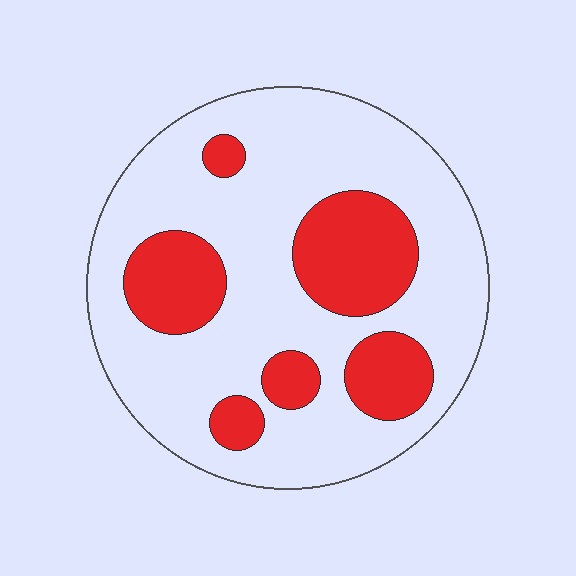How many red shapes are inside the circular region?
6.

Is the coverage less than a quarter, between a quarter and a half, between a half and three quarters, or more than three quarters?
Between a quarter and a half.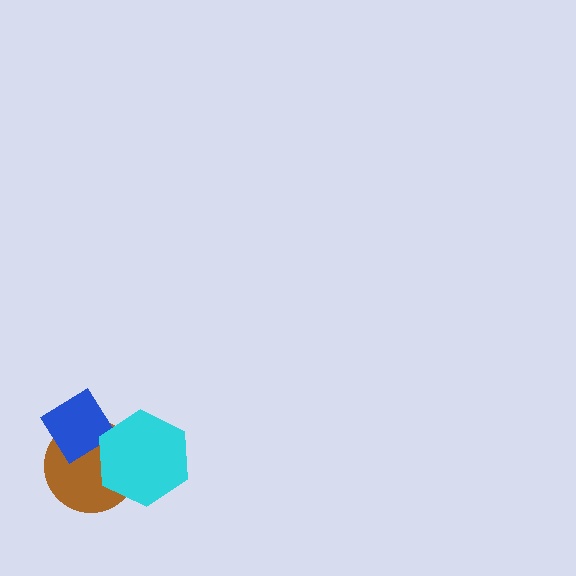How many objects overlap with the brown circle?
2 objects overlap with the brown circle.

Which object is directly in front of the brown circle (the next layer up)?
The blue diamond is directly in front of the brown circle.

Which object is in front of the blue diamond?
The cyan hexagon is in front of the blue diamond.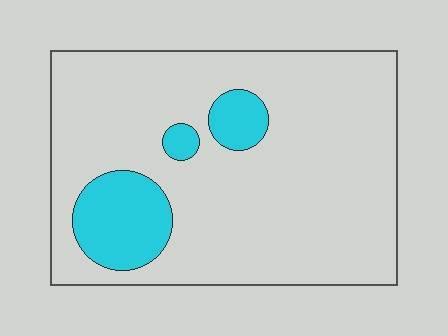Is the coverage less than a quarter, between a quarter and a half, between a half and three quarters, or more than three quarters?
Less than a quarter.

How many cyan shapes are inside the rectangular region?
3.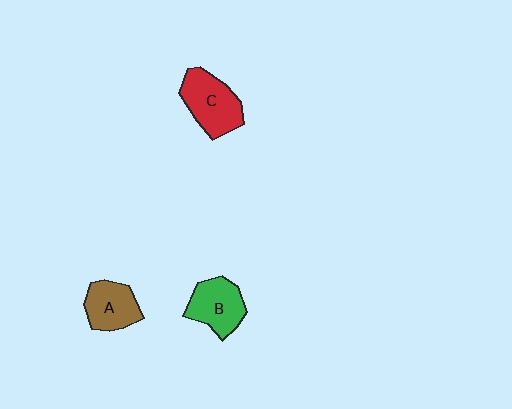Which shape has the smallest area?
Shape A (brown).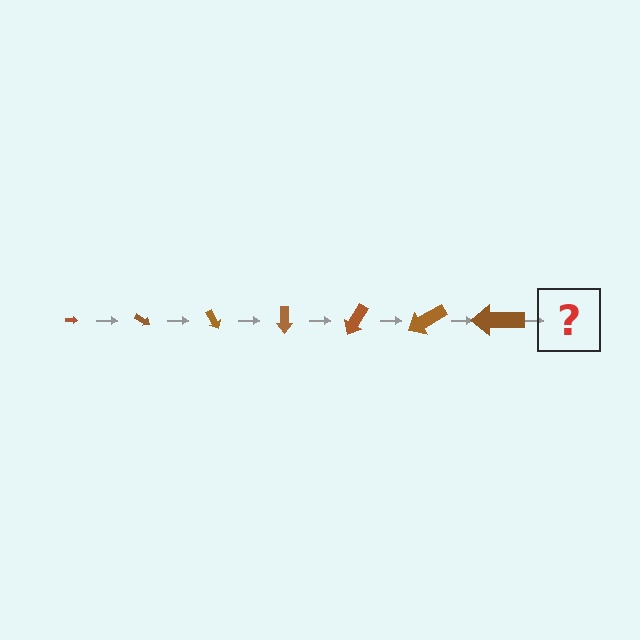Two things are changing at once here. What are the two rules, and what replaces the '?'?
The two rules are that the arrow grows larger each step and it rotates 30 degrees each step. The '?' should be an arrow, larger than the previous one and rotated 210 degrees from the start.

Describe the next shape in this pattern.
It should be an arrow, larger than the previous one and rotated 210 degrees from the start.